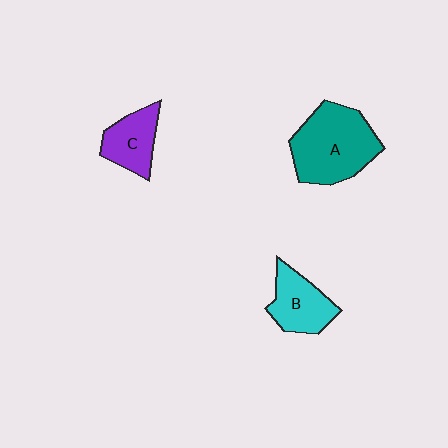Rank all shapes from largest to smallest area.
From largest to smallest: A (teal), B (cyan), C (purple).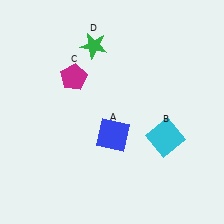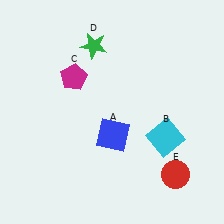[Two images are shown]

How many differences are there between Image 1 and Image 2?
There is 1 difference between the two images.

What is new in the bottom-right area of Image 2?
A red circle (E) was added in the bottom-right area of Image 2.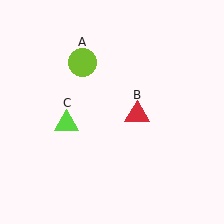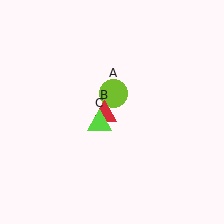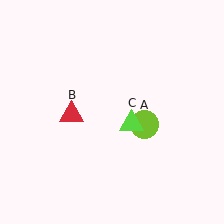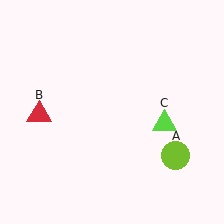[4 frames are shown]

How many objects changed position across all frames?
3 objects changed position: lime circle (object A), red triangle (object B), lime triangle (object C).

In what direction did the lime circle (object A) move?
The lime circle (object A) moved down and to the right.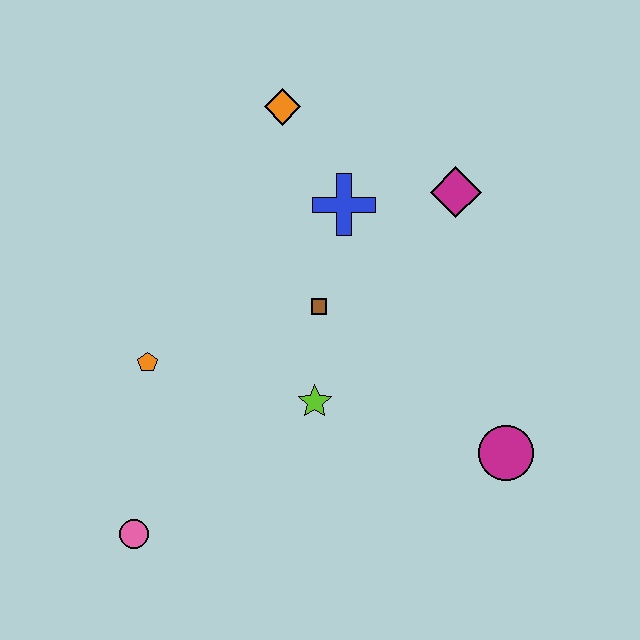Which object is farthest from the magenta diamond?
The pink circle is farthest from the magenta diamond.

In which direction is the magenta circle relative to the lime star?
The magenta circle is to the right of the lime star.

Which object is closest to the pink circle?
The orange pentagon is closest to the pink circle.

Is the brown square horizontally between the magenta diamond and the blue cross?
No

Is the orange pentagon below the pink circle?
No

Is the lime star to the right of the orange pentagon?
Yes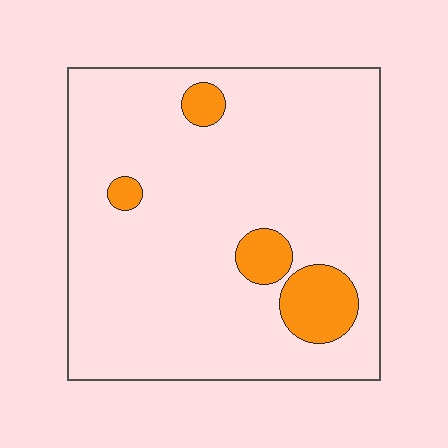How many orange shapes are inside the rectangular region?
4.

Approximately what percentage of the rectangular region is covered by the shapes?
Approximately 10%.